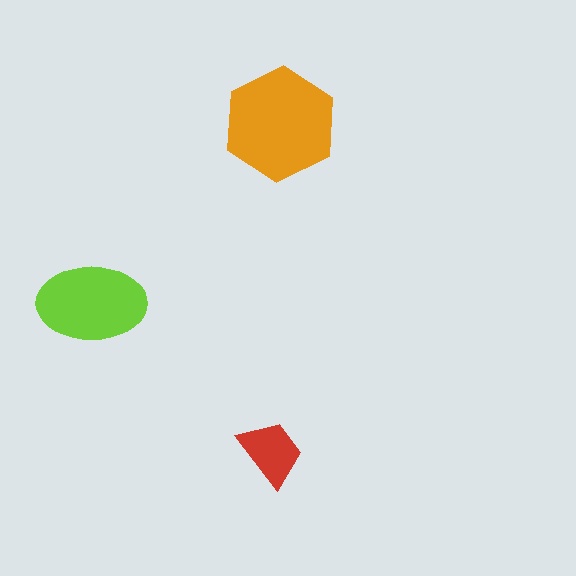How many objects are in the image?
There are 3 objects in the image.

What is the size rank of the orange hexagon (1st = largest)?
1st.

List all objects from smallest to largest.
The red trapezoid, the lime ellipse, the orange hexagon.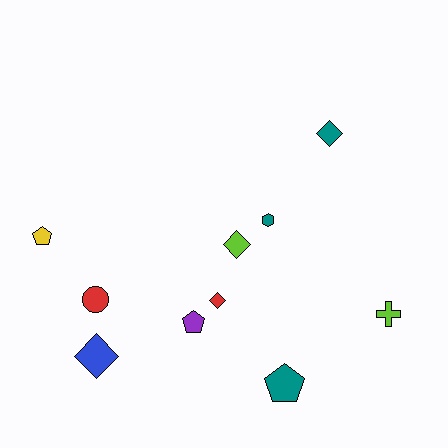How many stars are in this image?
There are no stars.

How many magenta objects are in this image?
There are no magenta objects.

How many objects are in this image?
There are 10 objects.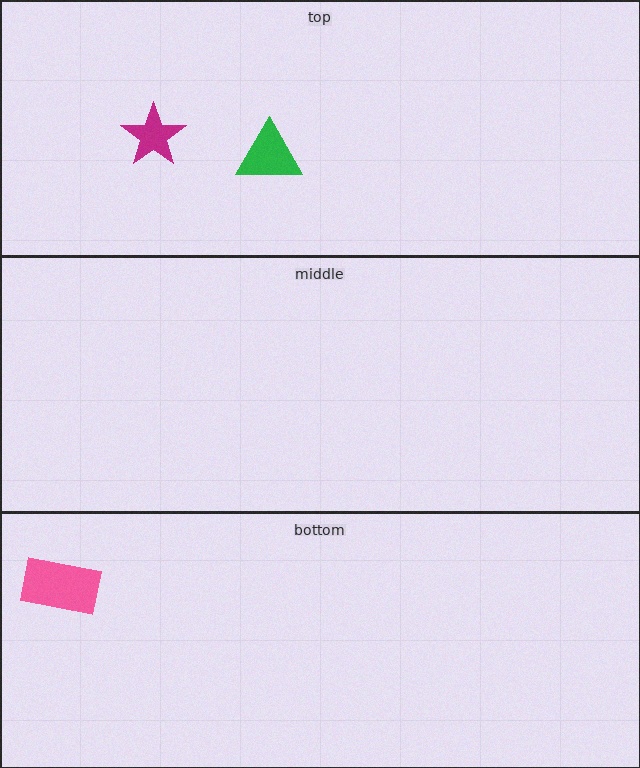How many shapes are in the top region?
2.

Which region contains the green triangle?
The top region.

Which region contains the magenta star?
The top region.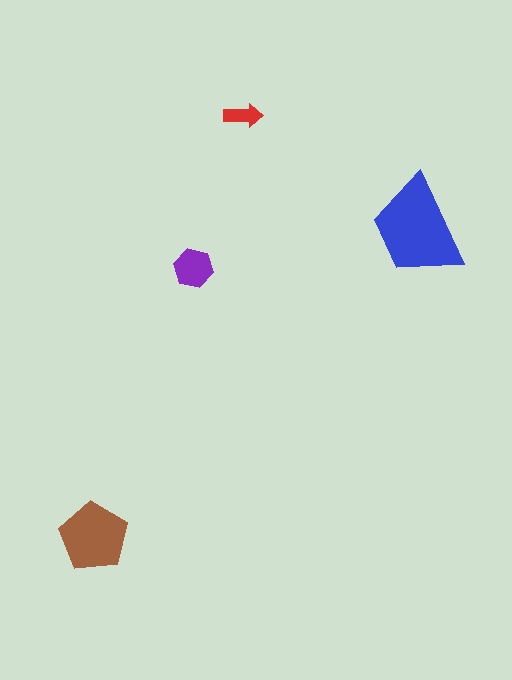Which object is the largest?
The blue trapezoid.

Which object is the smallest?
The red arrow.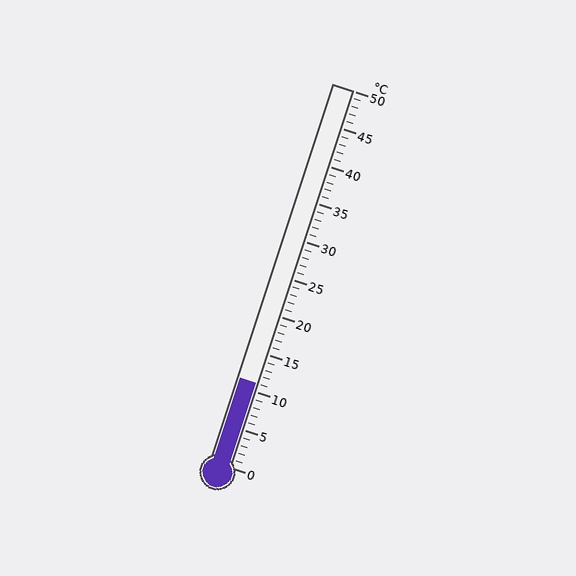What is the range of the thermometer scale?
The thermometer scale ranges from 0°C to 50°C.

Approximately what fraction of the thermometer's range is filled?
The thermometer is filled to approximately 20% of its range.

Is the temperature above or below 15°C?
The temperature is below 15°C.